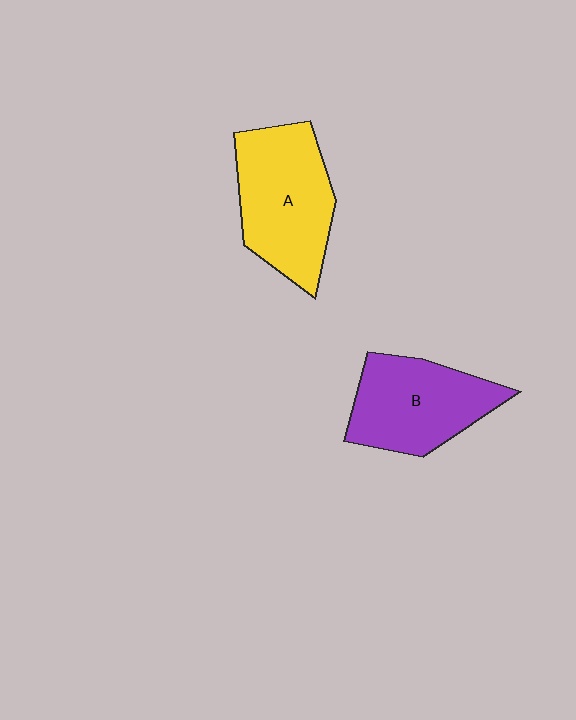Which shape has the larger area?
Shape A (yellow).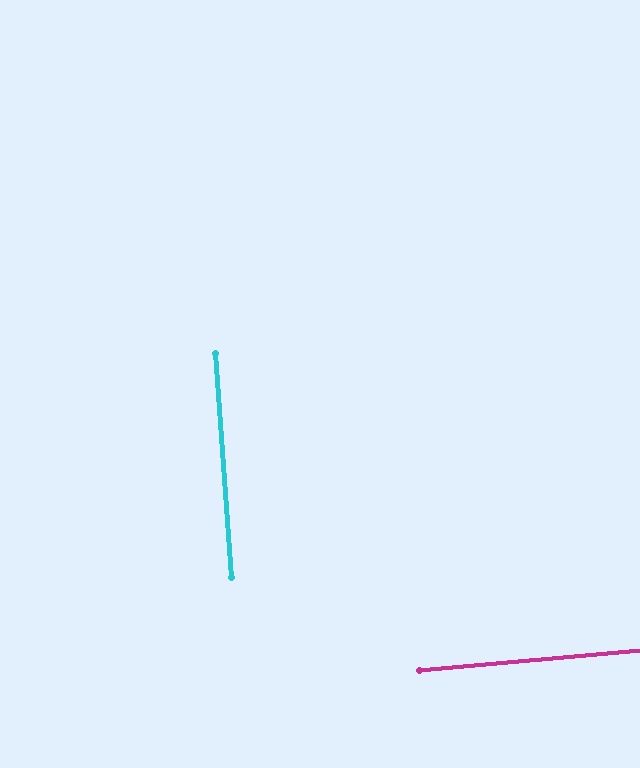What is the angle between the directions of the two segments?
Approximately 89 degrees.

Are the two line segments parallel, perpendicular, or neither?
Perpendicular — they meet at approximately 89°.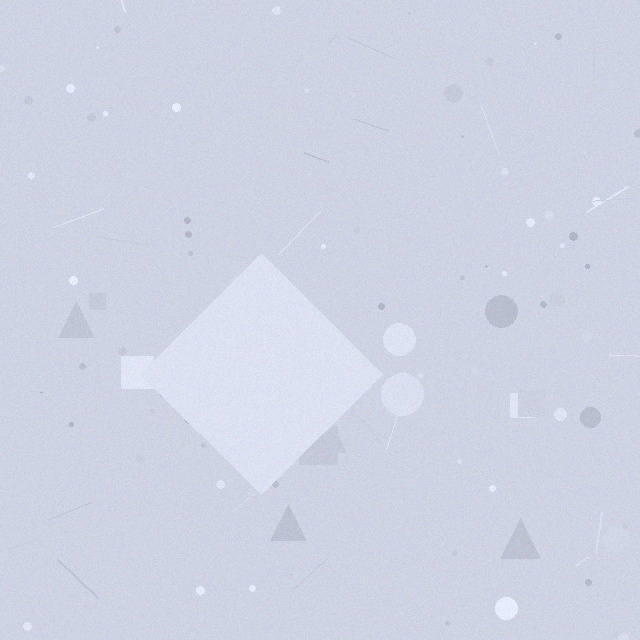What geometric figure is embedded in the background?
A diamond is embedded in the background.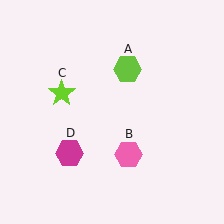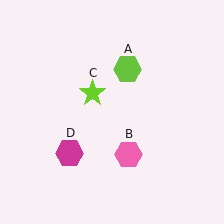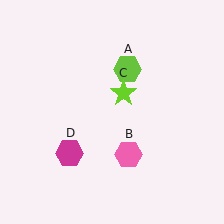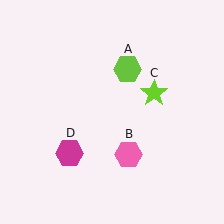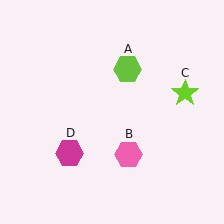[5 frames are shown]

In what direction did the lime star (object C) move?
The lime star (object C) moved right.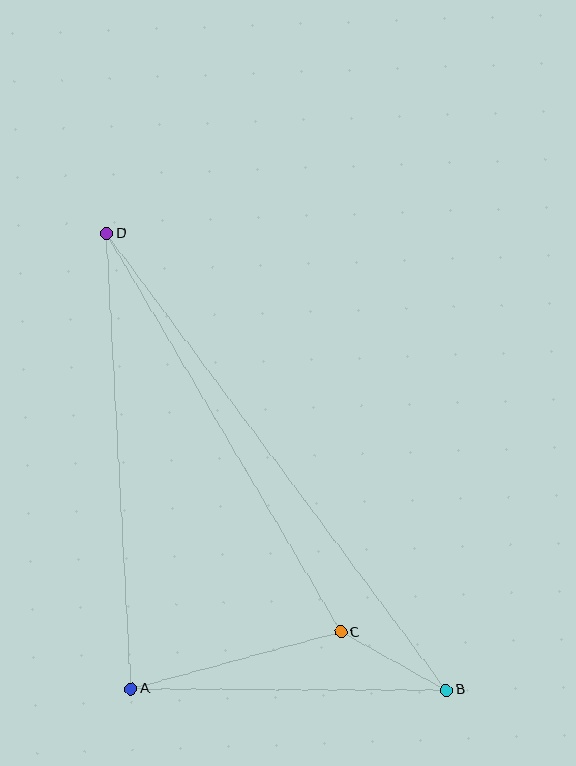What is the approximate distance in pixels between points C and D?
The distance between C and D is approximately 462 pixels.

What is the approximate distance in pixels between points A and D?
The distance between A and D is approximately 456 pixels.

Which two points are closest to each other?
Points B and C are closest to each other.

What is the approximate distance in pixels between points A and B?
The distance between A and B is approximately 315 pixels.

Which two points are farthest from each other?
Points B and D are farthest from each other.